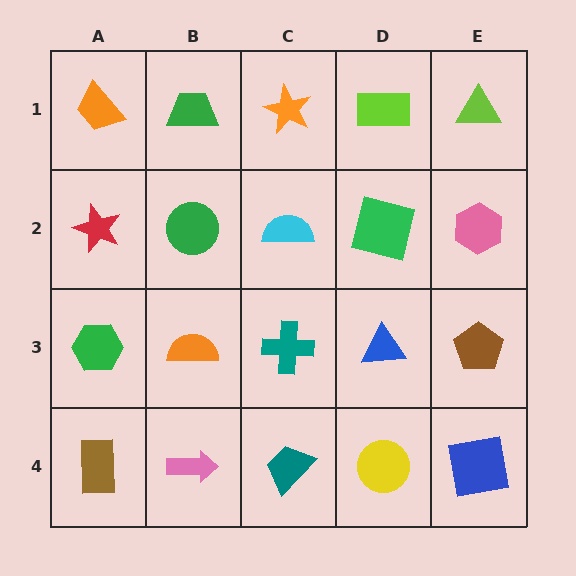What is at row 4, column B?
A pink arrow.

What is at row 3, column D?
A blue triangle.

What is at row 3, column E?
A brown pentagon.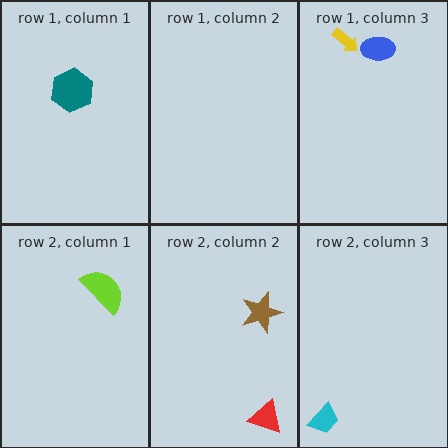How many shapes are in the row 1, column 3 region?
2.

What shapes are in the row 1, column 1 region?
The teal hexagon.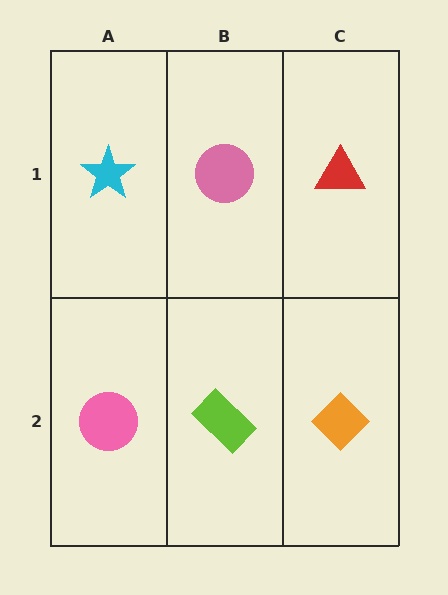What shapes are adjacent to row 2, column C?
A red triangle (row 1, column C), a lime rectangle (row 2, column B).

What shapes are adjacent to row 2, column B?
A pink circle (row 1, column B), a pink circle (row 2, column A), an orange diamond (row 2, column C).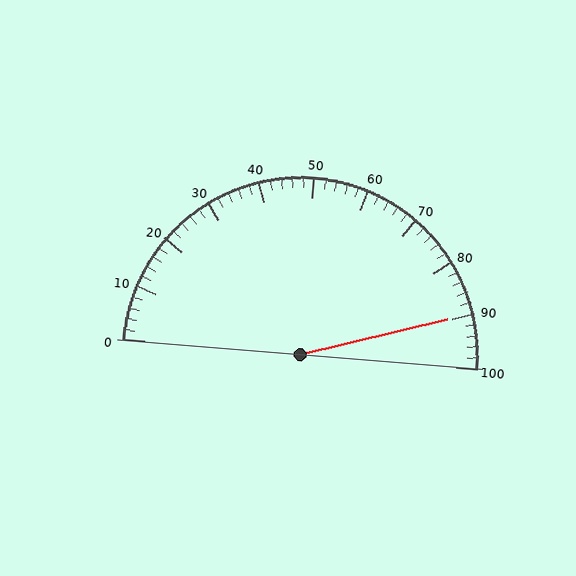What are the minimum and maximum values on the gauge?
The gauge ranges from 0 to 100.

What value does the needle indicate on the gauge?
The needle indicates approximately 90.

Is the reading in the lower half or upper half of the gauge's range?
The reading is in the upper half of the range (0 to 100).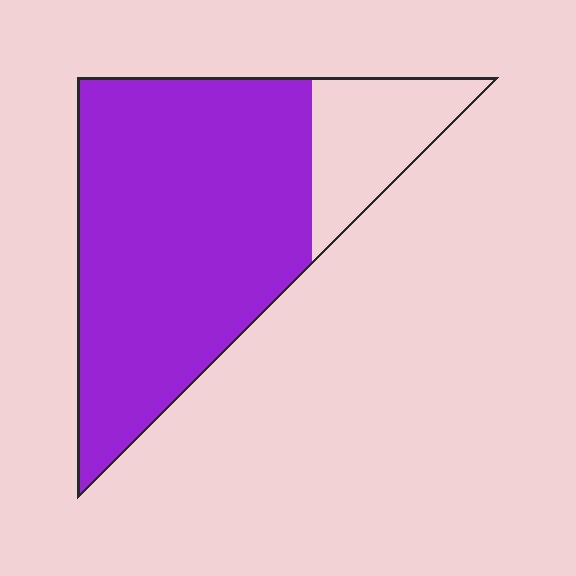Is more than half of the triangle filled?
Yes.